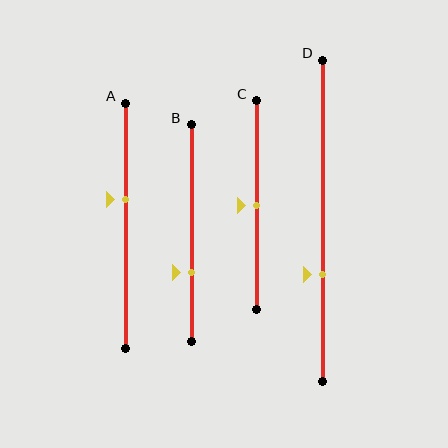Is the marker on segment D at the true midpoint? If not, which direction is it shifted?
No, the marker on segment D is shifted downward by about 17% of the segment length.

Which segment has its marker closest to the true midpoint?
Segment C has its marker closest to the true midpoint.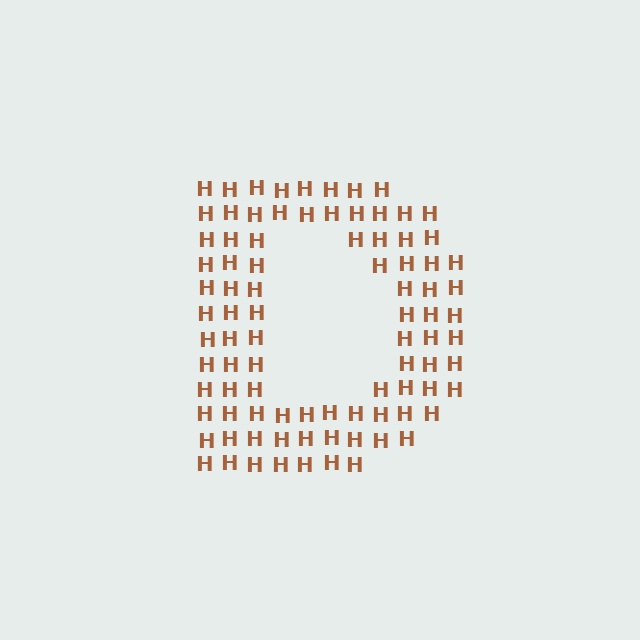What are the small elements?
The small elements are letter H's.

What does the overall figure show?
The overall figure shows the letter D.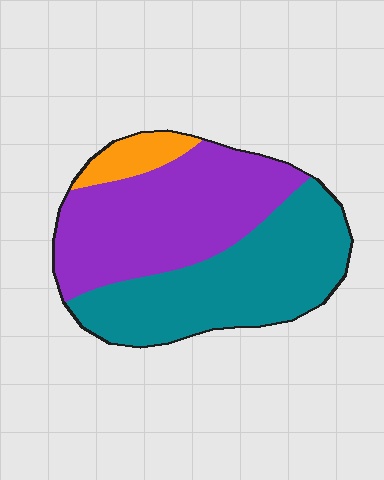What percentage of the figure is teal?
Teal covers around 45% of the figure.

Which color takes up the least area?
Orange, at roughly 10%.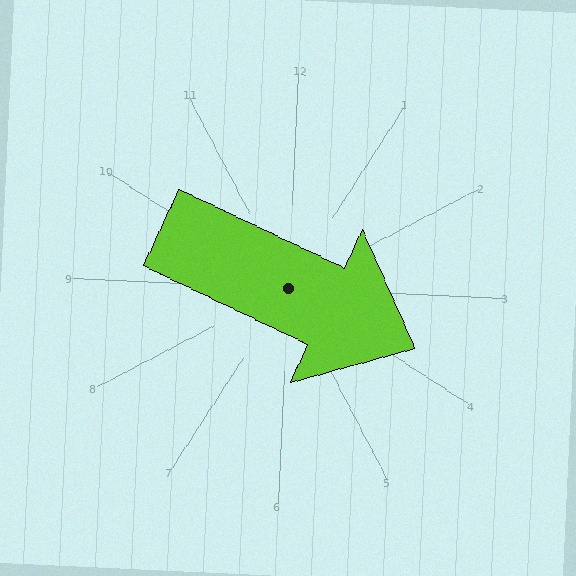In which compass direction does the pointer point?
Southeast.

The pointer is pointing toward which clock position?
Roughly 4 o'clock.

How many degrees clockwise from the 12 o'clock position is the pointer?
Approximately 113 degrees.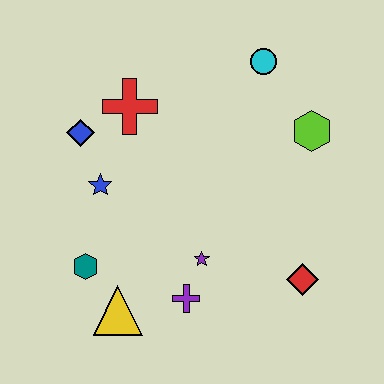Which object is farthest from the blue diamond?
The red diamond is farthest from the blue diamond.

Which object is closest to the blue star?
The blue diamond is closest to the blue star.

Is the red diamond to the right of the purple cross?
Yes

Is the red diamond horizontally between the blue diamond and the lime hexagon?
Yes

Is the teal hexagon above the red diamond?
Yes